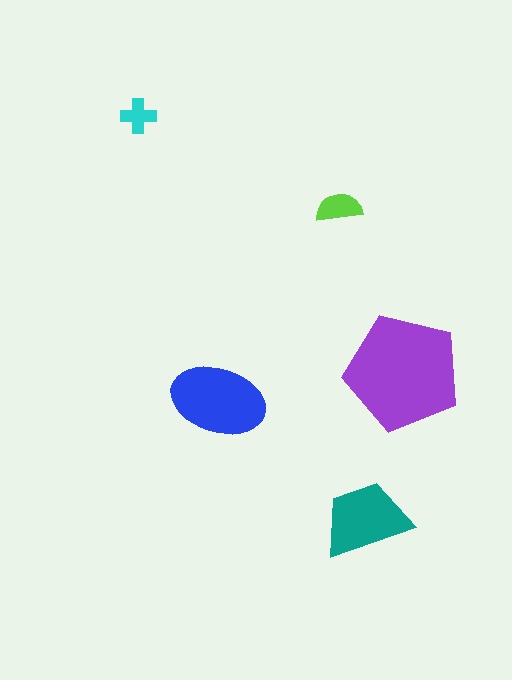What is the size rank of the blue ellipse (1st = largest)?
2nd.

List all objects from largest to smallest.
The purple pentagon, the blue ellipse, the teal trapezoid, the lime semicircle, the cyan cross.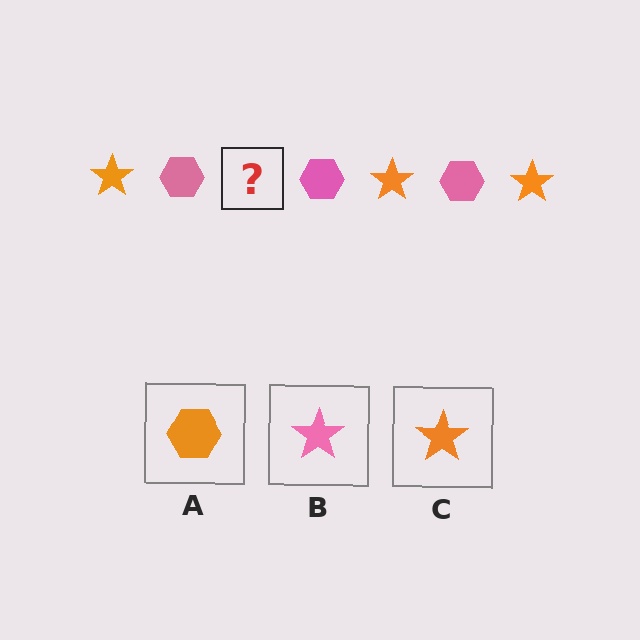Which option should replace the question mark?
Option C.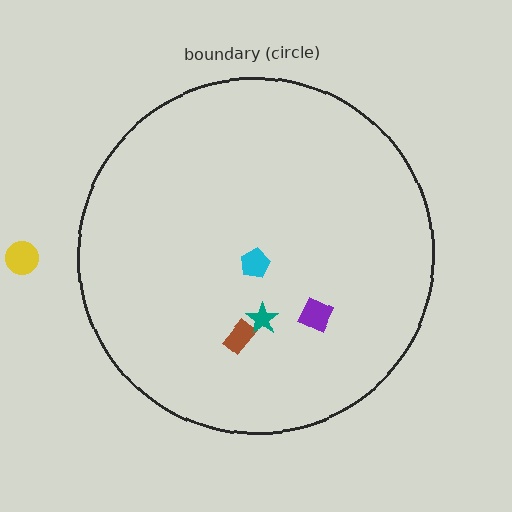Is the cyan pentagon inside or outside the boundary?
Inside.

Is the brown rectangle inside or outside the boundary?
Inside.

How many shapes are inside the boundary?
4 inside, 1 outside.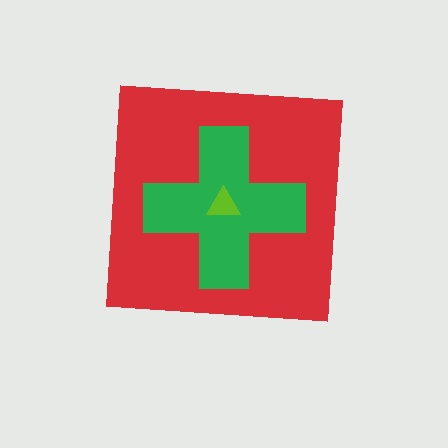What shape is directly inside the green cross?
The lime triangle.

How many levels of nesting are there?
3.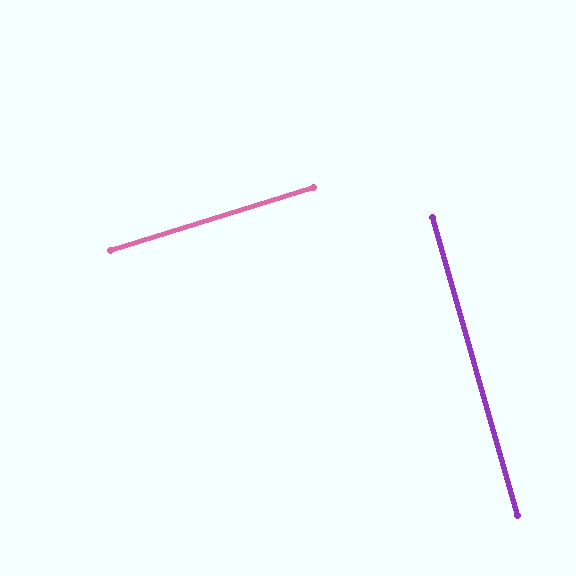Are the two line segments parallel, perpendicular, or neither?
Perpendicular — they meet at approximately 89°.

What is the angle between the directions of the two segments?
Approximately 89 degrees.